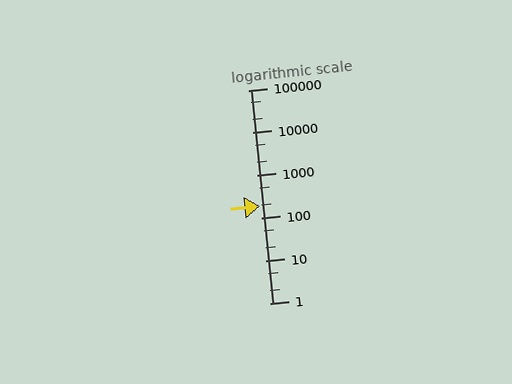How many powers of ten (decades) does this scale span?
The scale spans 5 decades, from 1 to 100000.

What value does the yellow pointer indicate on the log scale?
The pointer indicates approximately 190.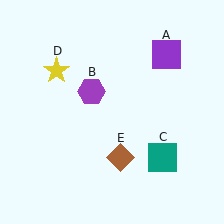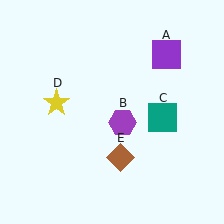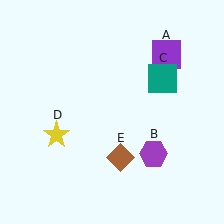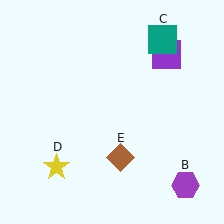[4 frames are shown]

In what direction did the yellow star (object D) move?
The yellow star (object D) moved down.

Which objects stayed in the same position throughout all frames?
Purple square (object A) and brown diamond (object E) remained stationary.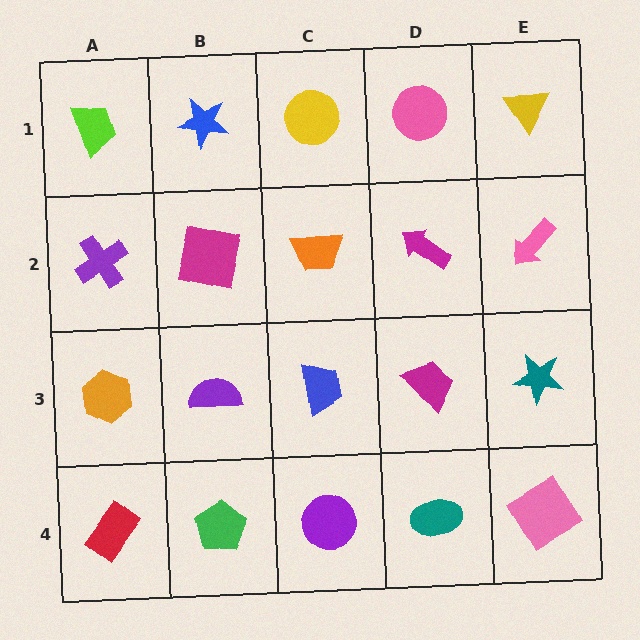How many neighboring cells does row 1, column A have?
2.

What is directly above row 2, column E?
A yellow triangle.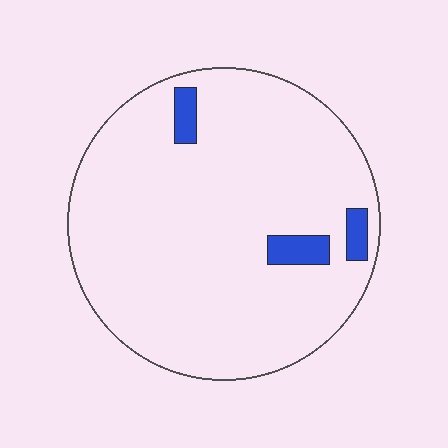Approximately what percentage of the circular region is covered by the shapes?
Approximately 5%.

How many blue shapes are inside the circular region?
3.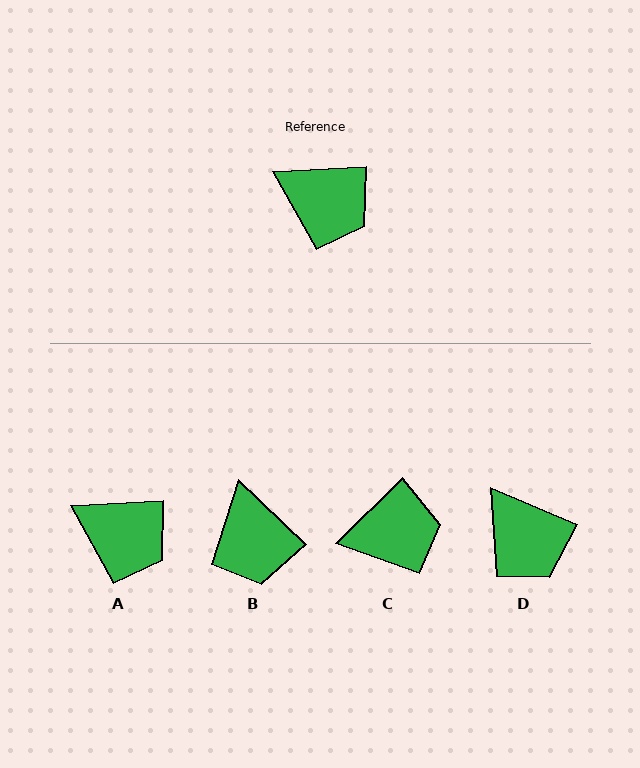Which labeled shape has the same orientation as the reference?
A.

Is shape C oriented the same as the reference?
No, it is off by about 41 degrees.